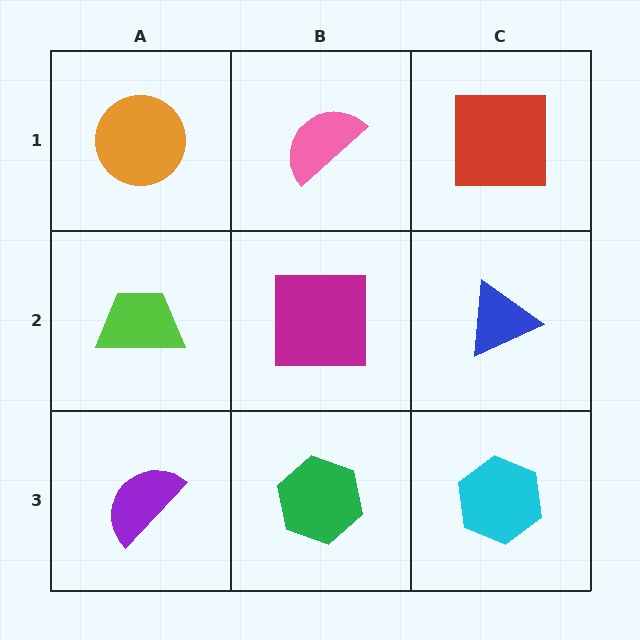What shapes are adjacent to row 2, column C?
A red square (row 1, column C), a cyan hexagon (row 3, column C), a magenta square (row 2, column B).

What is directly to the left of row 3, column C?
A green hexagon.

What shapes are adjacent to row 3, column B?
A magenta square (row 2, column B), a purple semicircle (row 3, column A), a cyan hexagon (row 3, column C).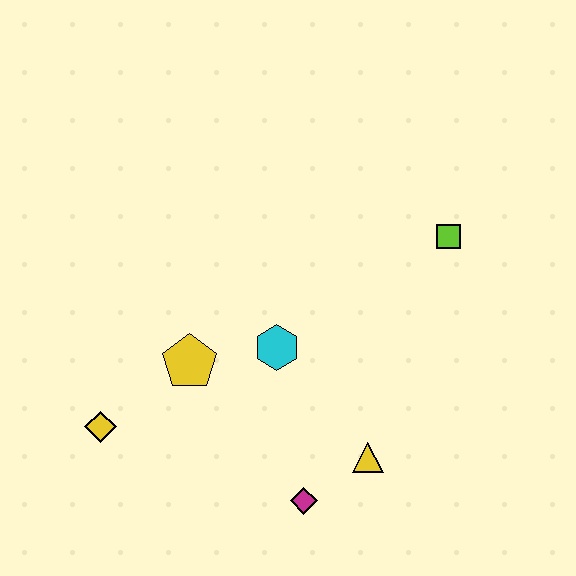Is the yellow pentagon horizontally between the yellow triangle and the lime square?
No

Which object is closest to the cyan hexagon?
The yellow pentagon is closest to the cyan hexagon.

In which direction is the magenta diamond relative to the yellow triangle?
The magenta diamond is to the left of the yellow triangle.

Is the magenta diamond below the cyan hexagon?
Yes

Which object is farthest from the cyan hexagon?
The lime square is farthest from the cyan hexagon.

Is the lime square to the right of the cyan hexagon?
Yes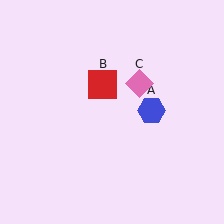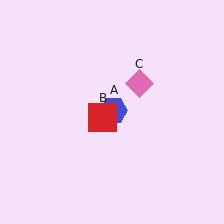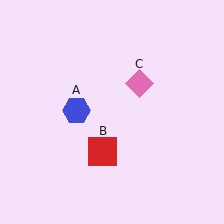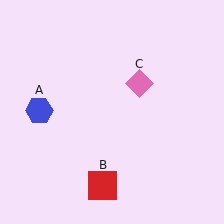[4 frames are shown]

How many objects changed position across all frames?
2 objects changed position: blue hexagon (object A), red square (object B).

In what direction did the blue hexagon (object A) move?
The blue hexagon (object A) moved left.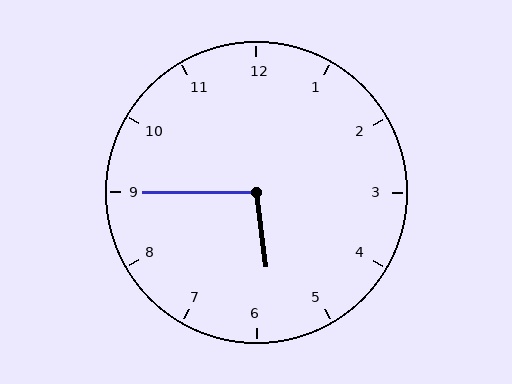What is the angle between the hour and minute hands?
Approximately 98 degrees.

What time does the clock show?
5:45.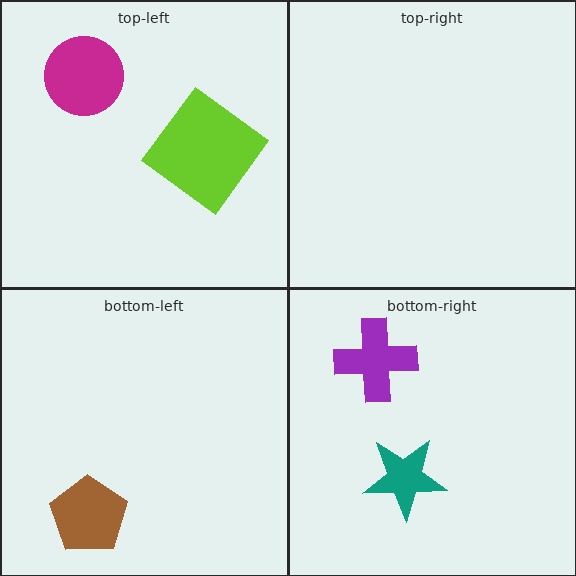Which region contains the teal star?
The bottom-right region.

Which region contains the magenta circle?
The top-left region.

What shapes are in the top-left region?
The lime diamond, the magenta circle.